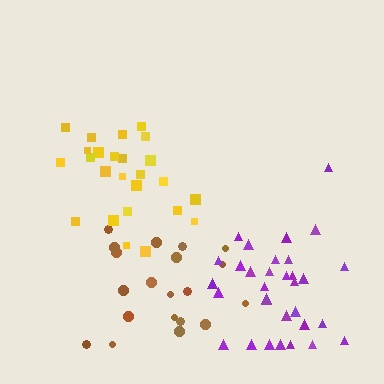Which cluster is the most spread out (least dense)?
Purple.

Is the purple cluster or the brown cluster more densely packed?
Brown.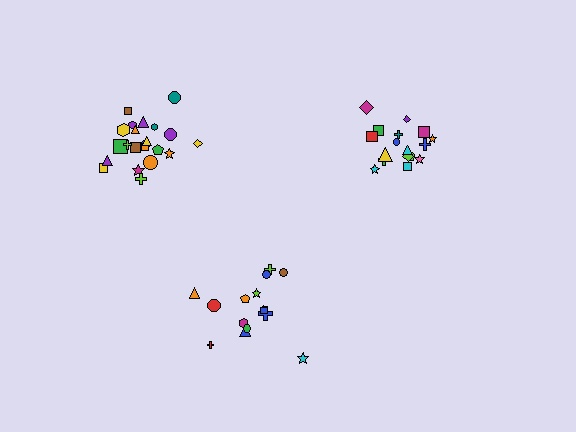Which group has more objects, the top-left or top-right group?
The top-left group.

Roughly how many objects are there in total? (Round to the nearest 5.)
Roughly 55 objects in total.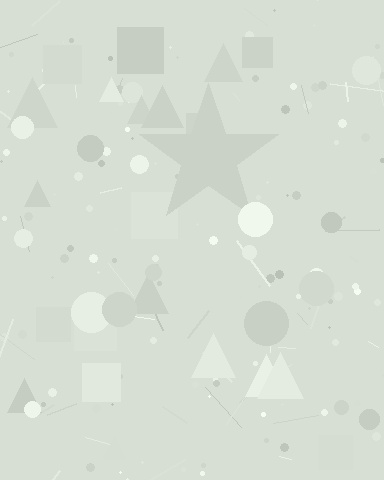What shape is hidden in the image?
A star is hidden in the image.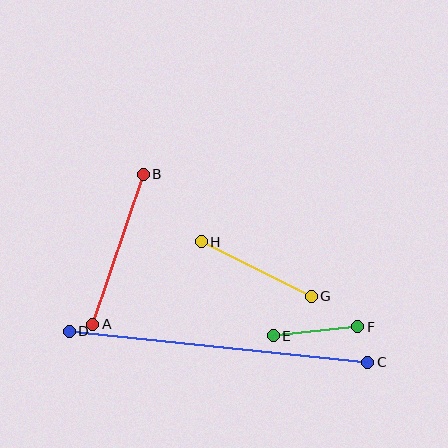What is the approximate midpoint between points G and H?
The midpoint is at approximately (256, 269) pixels.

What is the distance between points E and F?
The distance is approximately 85 pixels.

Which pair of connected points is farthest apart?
Points C and D are farthest apart.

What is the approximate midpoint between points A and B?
The midpoint is at approximately (118, 249) pixels.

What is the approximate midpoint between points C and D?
The midpoint is at approximately (218, 347) pixels.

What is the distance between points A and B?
The distance is approximately 158 pixels.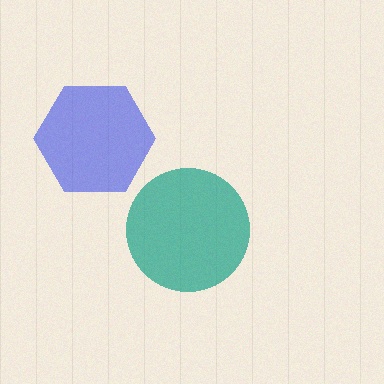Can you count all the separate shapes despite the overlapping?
Yes, there are 2 separate shapes.